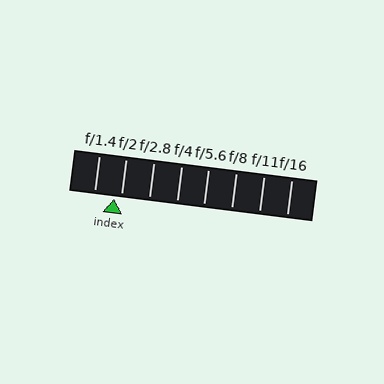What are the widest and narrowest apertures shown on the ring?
The widest aperture shown is f/1.4 and the narrowest is f/16.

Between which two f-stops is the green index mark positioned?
The index mark is between f/1.4 and f/2.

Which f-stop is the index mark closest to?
The index mark is closest to f/2.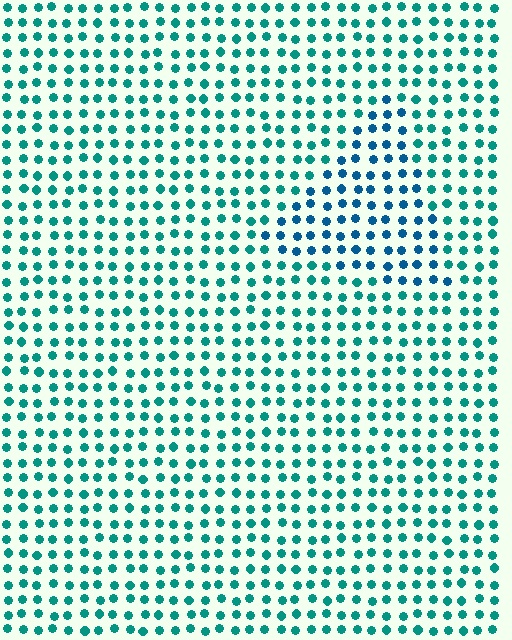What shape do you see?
I see a triangle.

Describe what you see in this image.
The image is filled with small teal elements in a uniform arrangement. A triangle-shaped region is visible where the elements are tinted to a slightly different hue, forming a subtle color boundary.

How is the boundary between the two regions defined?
The boundary is defined purely by a slight shift in hue (about 32 degrees). Spacing, size, and orientation are identical on both sides.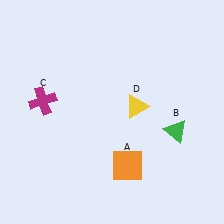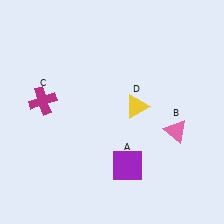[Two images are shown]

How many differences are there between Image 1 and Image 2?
There are 2 differences between the two images.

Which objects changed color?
A changed from orange to purple. B changed from green to pink.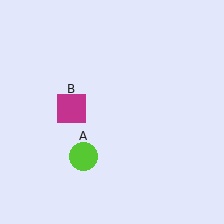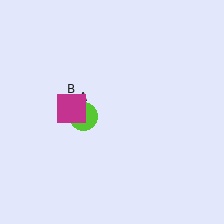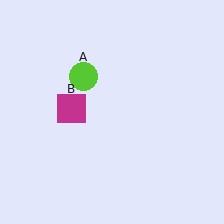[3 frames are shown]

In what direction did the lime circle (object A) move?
The lime circle (object A) moved up.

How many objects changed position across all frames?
1 object changed position: lime circle (object A).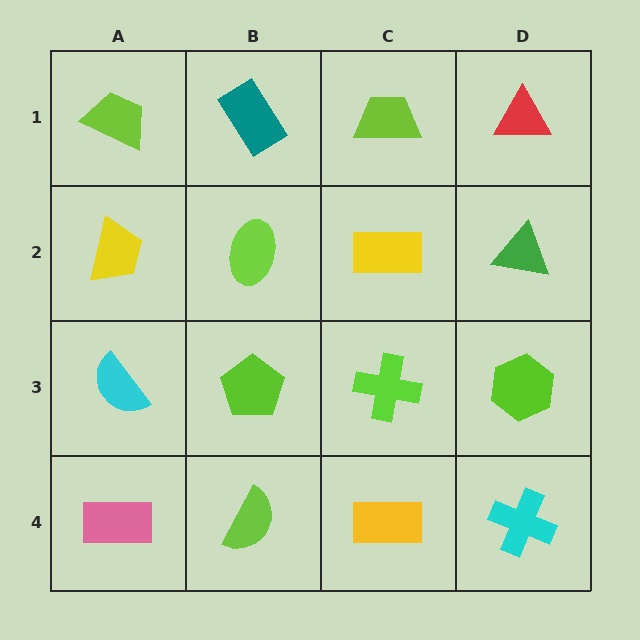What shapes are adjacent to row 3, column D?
A green triangle (row 2, column D), a cyan cross (row 4, column D), a lime cross (row 3, column C).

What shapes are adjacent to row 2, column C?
A lime trapezoid (row 1, column C), a lime cross (row 3, column C), a lime ellipse (row 2, column B), a green triangle (row 2, column D).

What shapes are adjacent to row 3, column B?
A lime ellipse (row 2, column B), a lime semicircle (row 4, column B), a cyan semicircle (row 3, column A), a lime cross (row 3, column C).